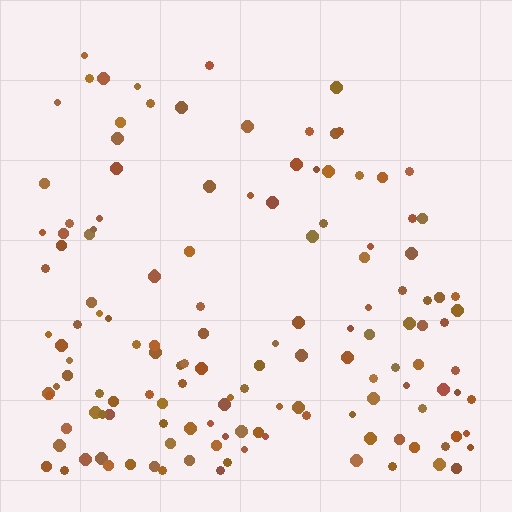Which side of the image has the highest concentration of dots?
The bottom.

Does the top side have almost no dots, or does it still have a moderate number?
Still a moderate number, just noticeably fewer than the bottom.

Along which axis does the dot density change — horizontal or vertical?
Vertical.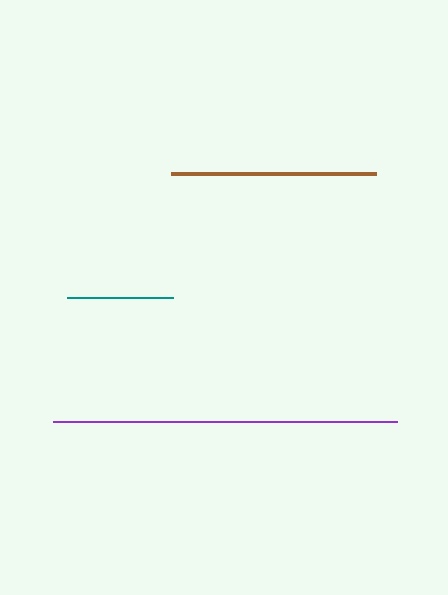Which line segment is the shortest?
The teal line is the shortest at approximately 106 pixels.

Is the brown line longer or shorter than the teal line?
The brown line is longer than the teal line.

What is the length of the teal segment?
The teal segment is approximately 106 pixels long.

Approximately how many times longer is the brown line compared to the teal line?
The brown line is approximately 1.9 times the length of the teal line.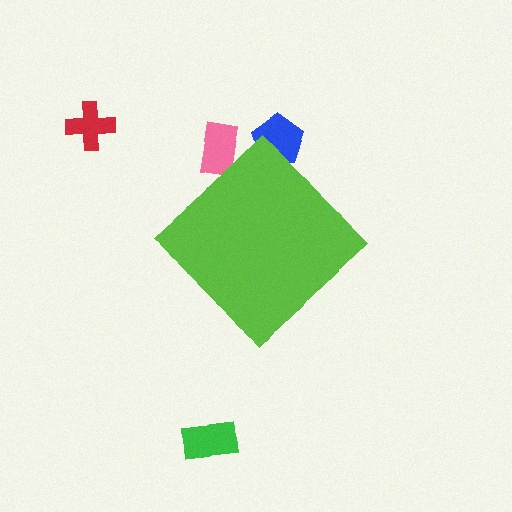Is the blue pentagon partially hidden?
Yes, the blue pentagon is partially hidden behind the lime diamond.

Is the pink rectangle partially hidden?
Yes, the pink rectangle is partially hidden behind the lime diamond.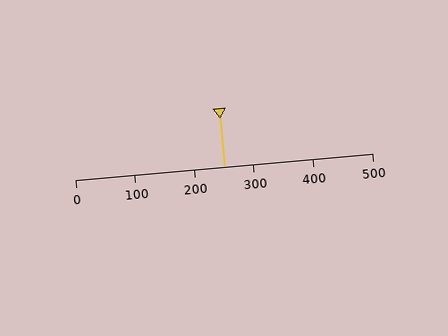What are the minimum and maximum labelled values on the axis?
The axis runs from 0 to 500.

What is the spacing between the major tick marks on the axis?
The major ticks are spaced 100 apart.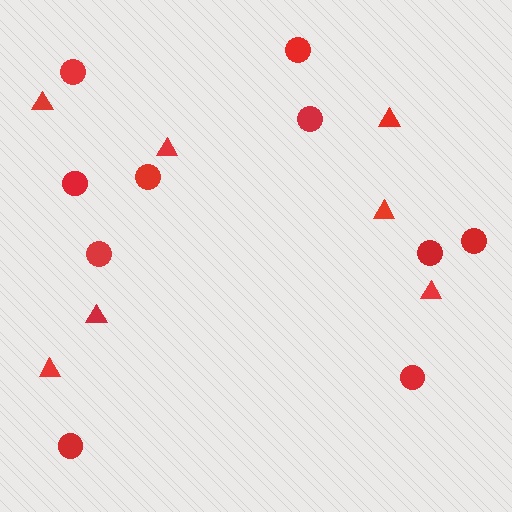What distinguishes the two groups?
There are 2 groups: one group of circles (10) and one group of triangles (7).